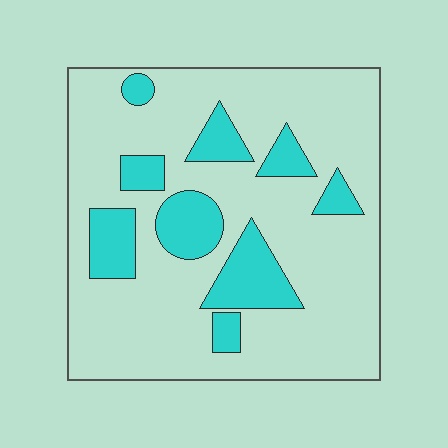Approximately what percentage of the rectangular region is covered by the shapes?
Approximately 20%.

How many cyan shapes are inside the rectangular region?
9.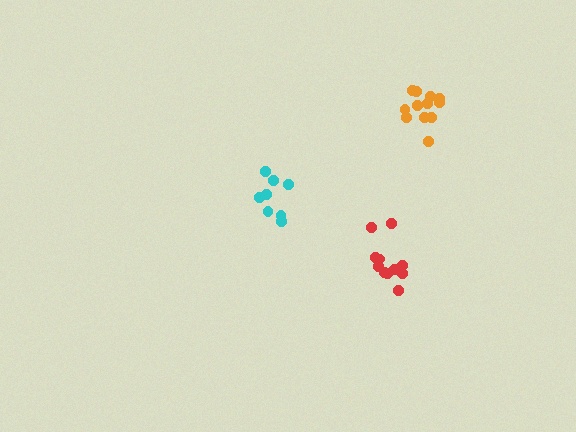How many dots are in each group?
Group 1: 8 dots, Group 2: 12 dots, Group 3: 11 dots (31 total).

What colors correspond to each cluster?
The clusters are colored: cyan, orange, red.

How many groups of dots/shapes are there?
There are 3 groups.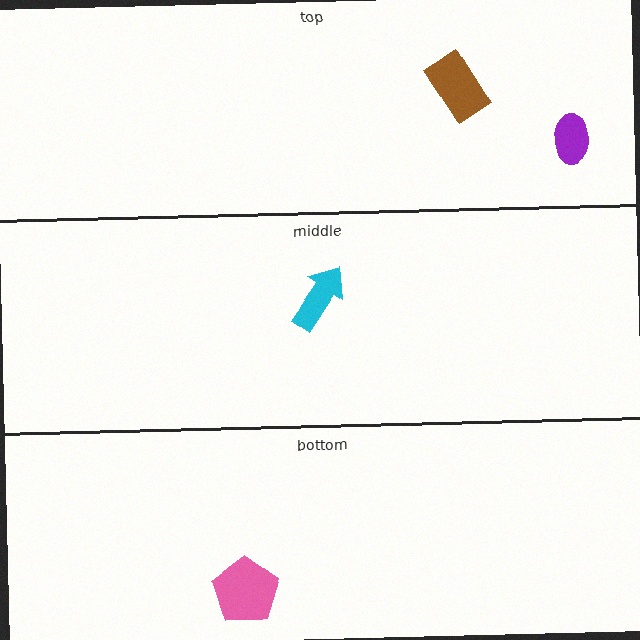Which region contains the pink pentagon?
The bottom region.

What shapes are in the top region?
The brown rectangle, the purple ellipse.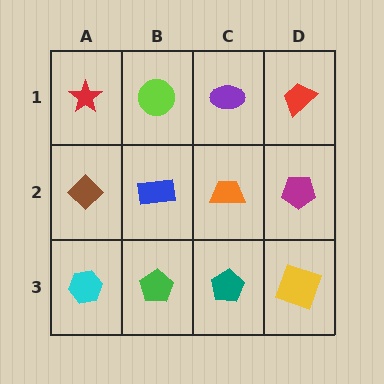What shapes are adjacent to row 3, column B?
A blue rectangle (row 2, column B), a cyan hexagon (row 3, column A), a teal pentagon (row 3, column C).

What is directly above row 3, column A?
A brown diamond.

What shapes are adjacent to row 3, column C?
An orange trapezoid (row 2, column C), a green pentagon (row 3, column B), a yellow square (row 3, column D).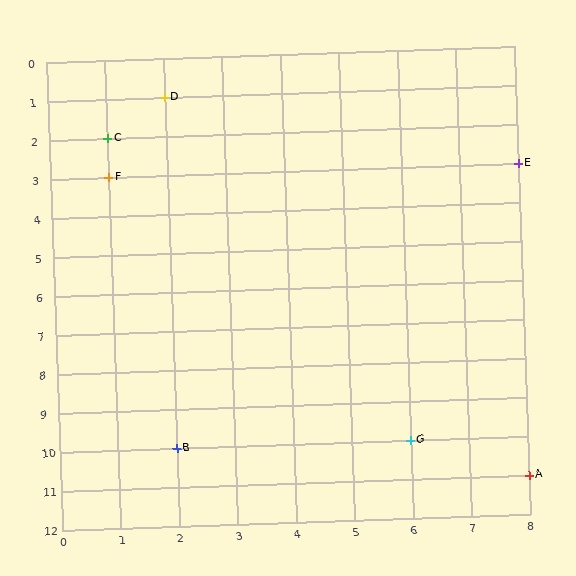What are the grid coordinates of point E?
Point E is at grid coordinates (8, 3).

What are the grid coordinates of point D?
Point D is at grid coordinates (2, 1).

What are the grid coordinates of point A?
Point A is at grid coordinates (8, 11).